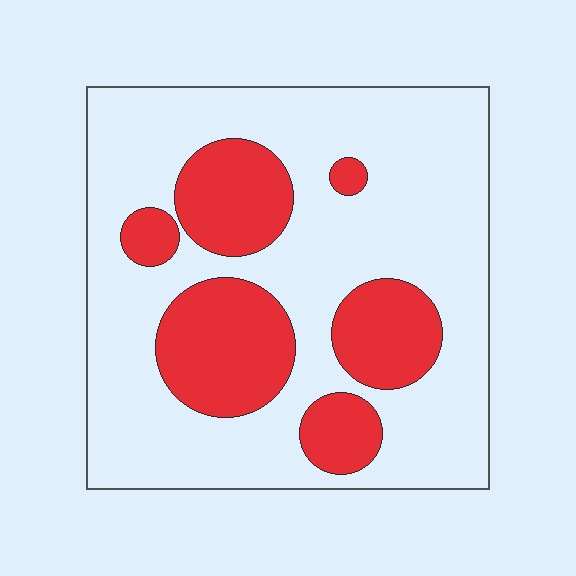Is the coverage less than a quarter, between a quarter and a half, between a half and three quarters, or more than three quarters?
Between a quarter and a half.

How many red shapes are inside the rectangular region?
6.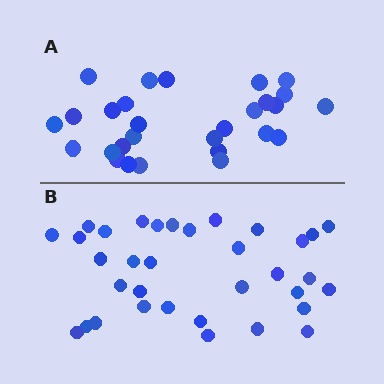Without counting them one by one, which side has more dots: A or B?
Region B (the bottom region) has more dots.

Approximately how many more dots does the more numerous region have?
Region B has about 6 more dots than region A.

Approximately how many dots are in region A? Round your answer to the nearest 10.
About 30 dots. (The exact count is 28, which rounds to 30.)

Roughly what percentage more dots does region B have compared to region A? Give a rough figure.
About 20% more.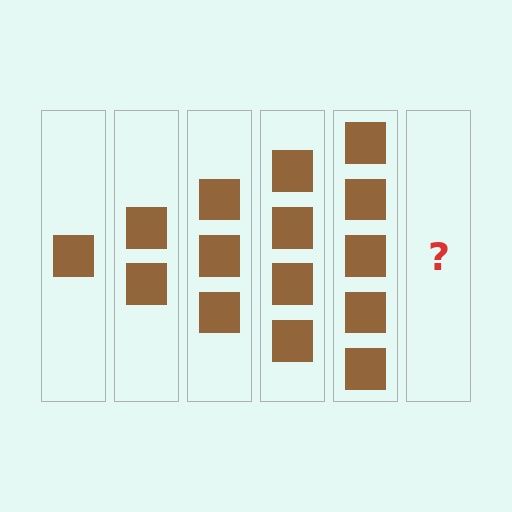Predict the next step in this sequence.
The next step is 6 squares.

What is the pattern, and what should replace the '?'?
The pattern is that each step adds one more square. The '?' should be 6 squares.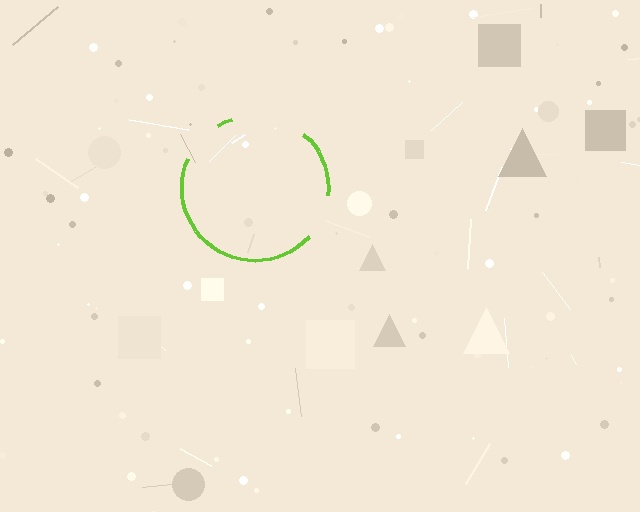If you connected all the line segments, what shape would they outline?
They would outline a circle.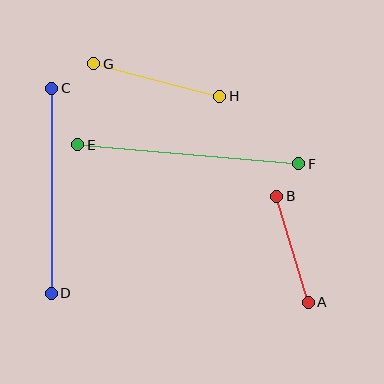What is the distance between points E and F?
The distance is approximately 222 pixels.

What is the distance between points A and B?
The distance is approximately 111 pixels.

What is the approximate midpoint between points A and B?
The midpoint is at approximately (292, 249) pixels.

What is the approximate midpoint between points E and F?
The midpoint is at approximately (188, 154) pixels.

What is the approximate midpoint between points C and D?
The midpoint is at approximately (51, 191) pixels.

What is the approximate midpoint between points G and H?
The midpoint is at approximately (157, 80) pixels.